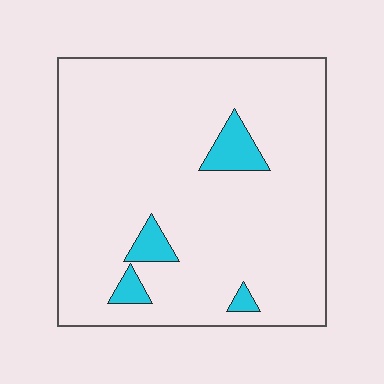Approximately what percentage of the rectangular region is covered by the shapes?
Approximately 5%.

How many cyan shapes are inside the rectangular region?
4.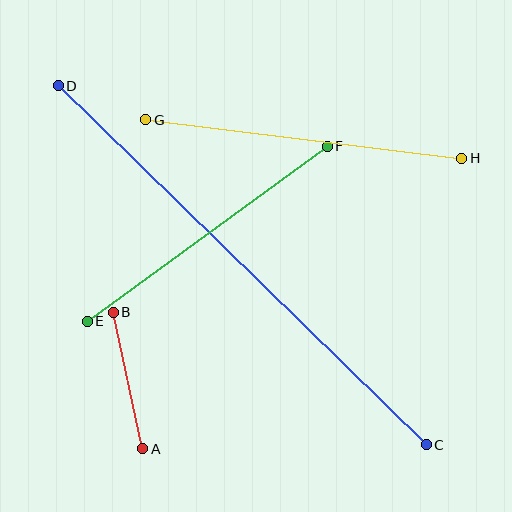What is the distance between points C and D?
The distance is approximately 514 pixels.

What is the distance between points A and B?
The distance is approximately 140 pixels.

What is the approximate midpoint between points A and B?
The midpoint is at approximately (128, 381) pixels.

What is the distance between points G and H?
The distance is approximately 318 pixels.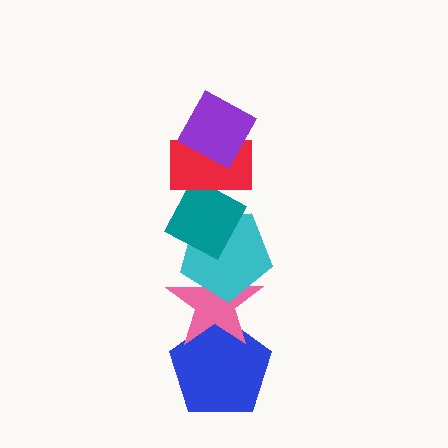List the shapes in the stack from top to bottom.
From top to bottom: the purple diamond, the red rectangle, the teal diamond, the cyan pentagon, the pink star, the blue pentagon.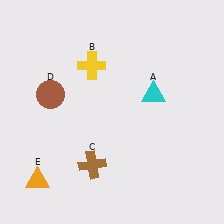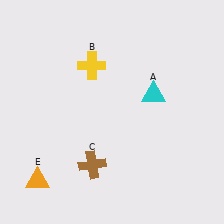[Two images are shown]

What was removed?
The brown circle (D) was removed in Image 2.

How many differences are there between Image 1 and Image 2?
There is 1 difference between the two images.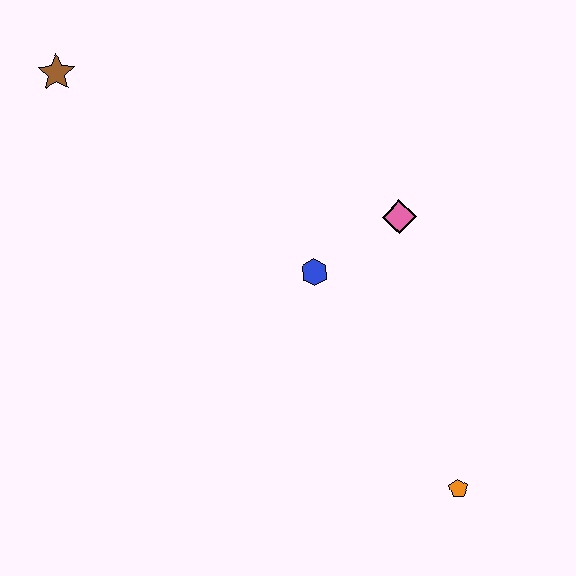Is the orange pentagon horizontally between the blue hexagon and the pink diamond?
No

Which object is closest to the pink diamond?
The blue hexagon is closest to the pink diamond.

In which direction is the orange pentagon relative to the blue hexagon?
The orange pentagon is below the blue hexagon.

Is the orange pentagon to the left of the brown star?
No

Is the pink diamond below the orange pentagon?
No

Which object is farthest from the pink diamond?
The brown star is farthest from the pink diamond.